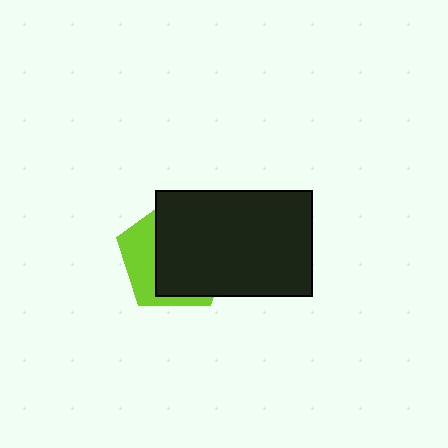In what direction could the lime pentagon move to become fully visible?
The lime pentagon could move left. That would shift it out from behind the black rectangle entirely.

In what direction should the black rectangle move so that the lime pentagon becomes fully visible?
The black rectangle should move right. That is the shortest direction to clear the overlap and leave the lime pentagon fully visible.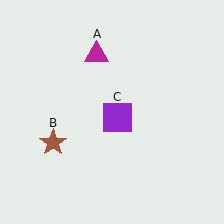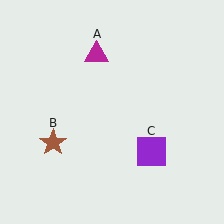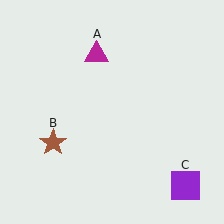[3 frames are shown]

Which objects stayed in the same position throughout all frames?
Magenta triangle (object A) and brown star (object B) remained stationary.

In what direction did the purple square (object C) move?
The purple square (object C) moved down and to the right.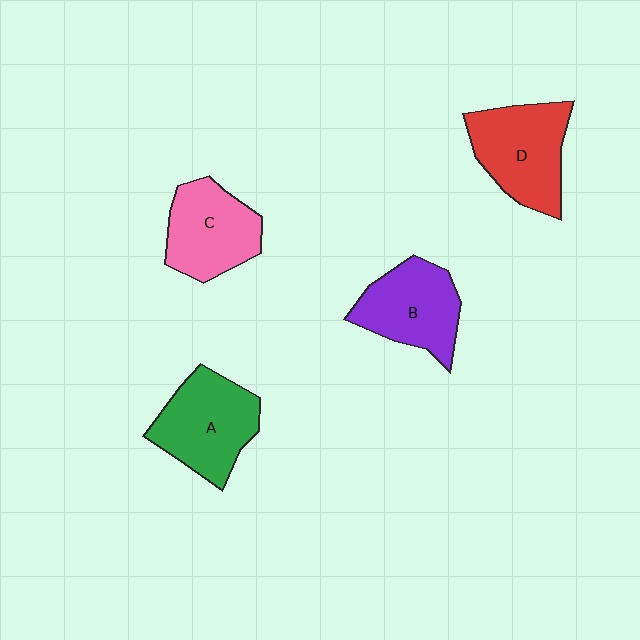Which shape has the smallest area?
Shape C (pink).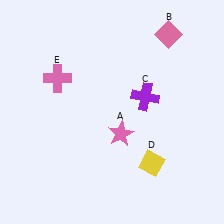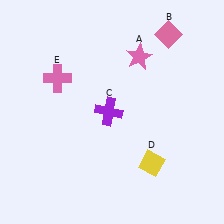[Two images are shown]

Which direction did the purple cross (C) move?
The purple cross (C) moved left.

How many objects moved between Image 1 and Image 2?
2 objects moved between the two images.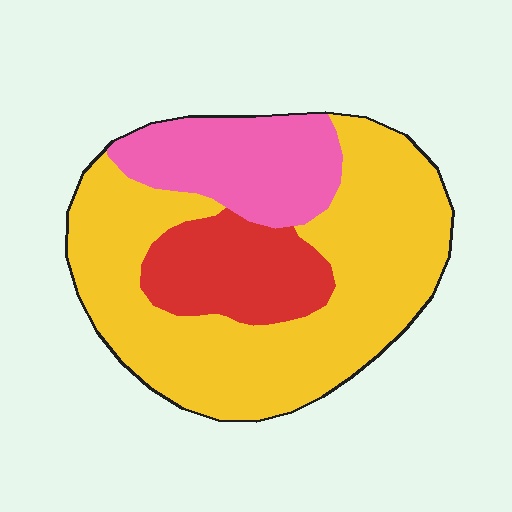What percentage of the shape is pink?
Pink takes up less than a quarter of the shape.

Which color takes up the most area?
Yellow, at roughly 60%.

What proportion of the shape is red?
Red takes up about one sixth (1/6) of the shape.